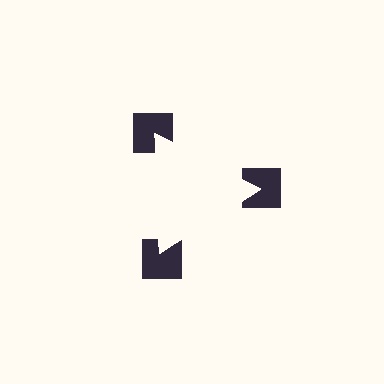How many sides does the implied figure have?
3 sides.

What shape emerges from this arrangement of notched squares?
An illusory triangle — its edges are inferred from the aligned wedge cuts in the notched squares, not physically drawn.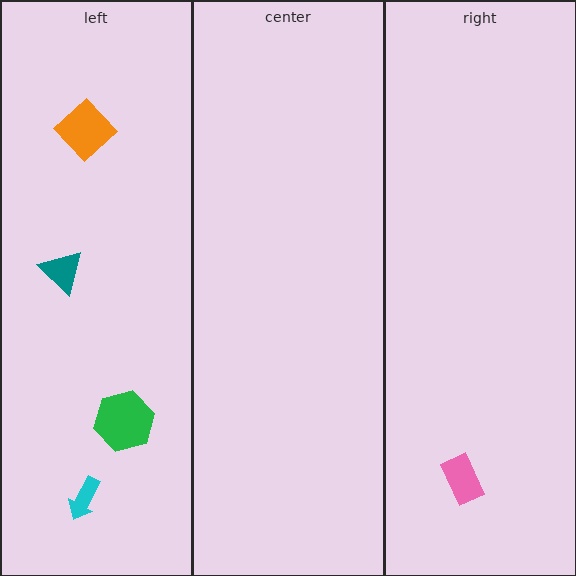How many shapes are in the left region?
4.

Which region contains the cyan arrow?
The left region.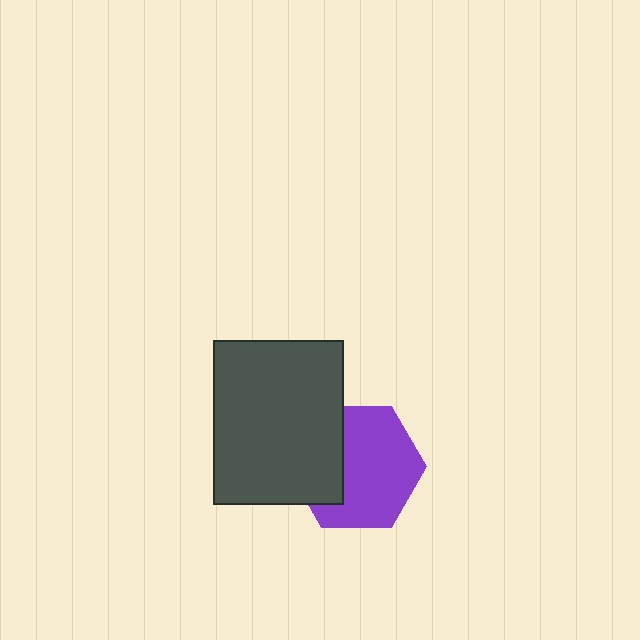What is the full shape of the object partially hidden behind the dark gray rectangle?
The partially hidden object is a purple hexagon.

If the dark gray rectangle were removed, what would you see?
You would see the complete purple hexagon.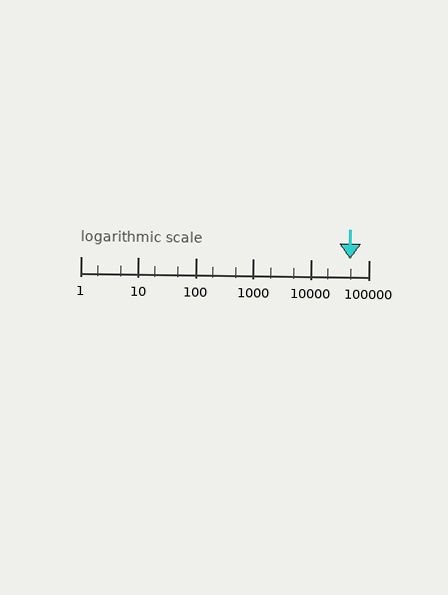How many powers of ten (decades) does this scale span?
The scale spans 5 decades, from 1 to 100000.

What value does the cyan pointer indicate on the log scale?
The pointer indicates approximately 47000.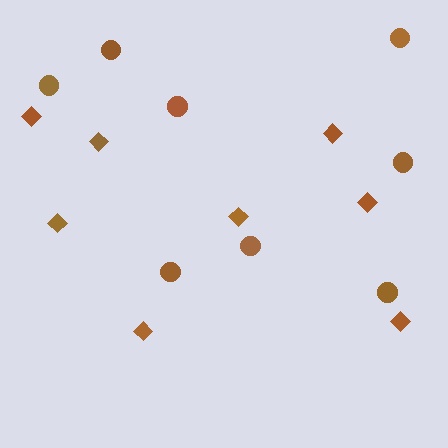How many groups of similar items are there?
There are 2 groups: one group of circles (8) and one group of diamonds (8).